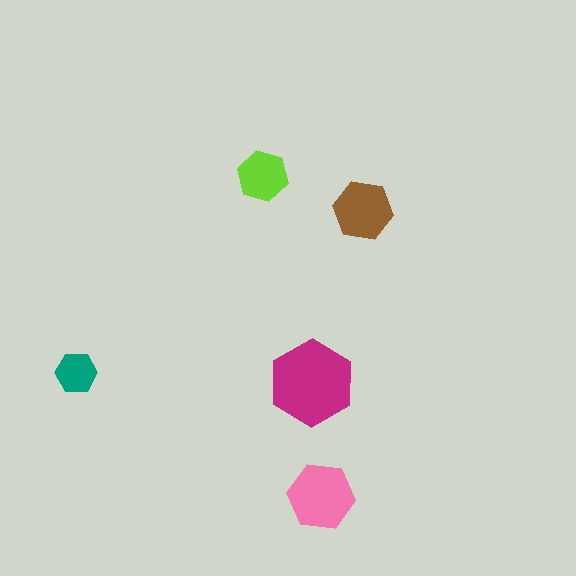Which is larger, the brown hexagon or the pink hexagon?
The pink one.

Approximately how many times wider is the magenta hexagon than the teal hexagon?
About 2 times wider.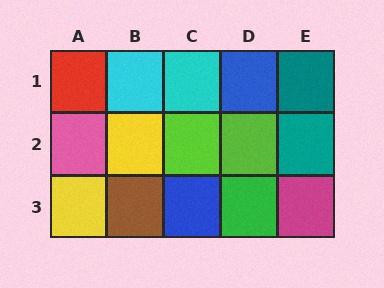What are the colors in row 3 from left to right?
Yellow, brown, blue, green, magenta.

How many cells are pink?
1 cell is pink.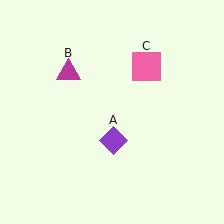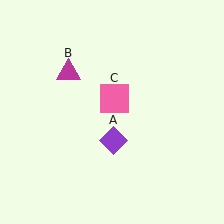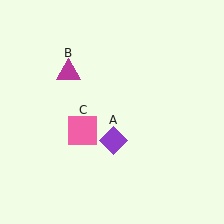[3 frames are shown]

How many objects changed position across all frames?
1 object changed position: pink square (object C).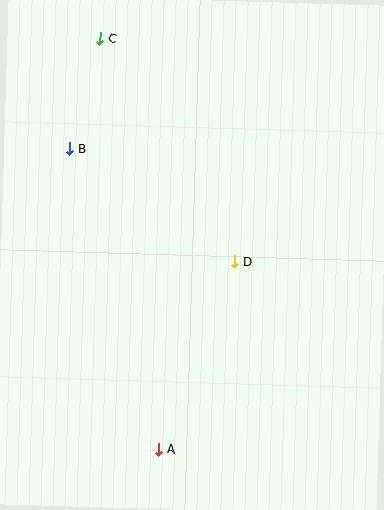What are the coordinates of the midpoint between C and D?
The midpoint between C and D is at (168, 150).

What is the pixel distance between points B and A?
The distance between B and A is 314 pixels.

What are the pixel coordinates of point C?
Point C is at (100, 38).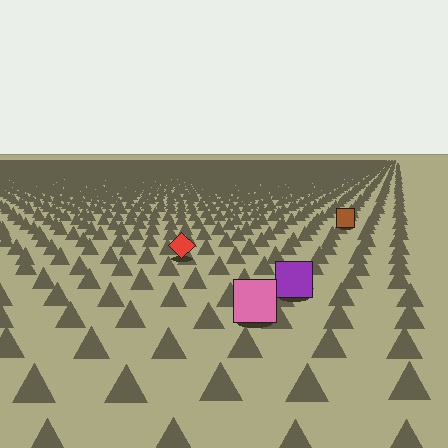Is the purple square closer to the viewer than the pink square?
No. The pink square is closer — you can tell from the texture gradient: the ground texture is coarser near it.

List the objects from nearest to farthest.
From nearest to farthest: the pink square, the purple square, the red diamond, the brown square.